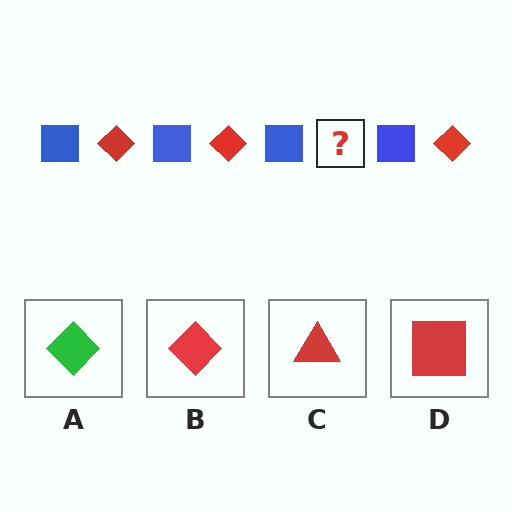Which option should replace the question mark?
Option B.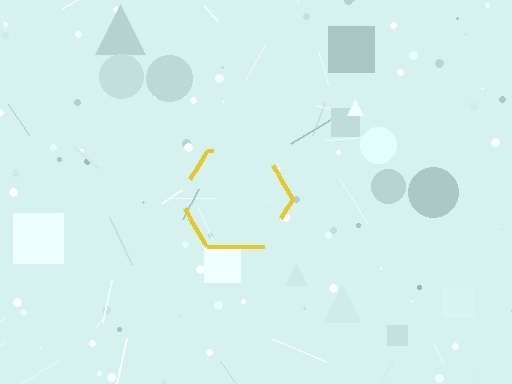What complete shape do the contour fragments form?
The contour fragments form a hexagon.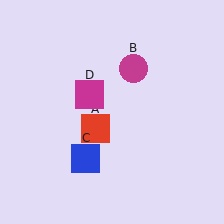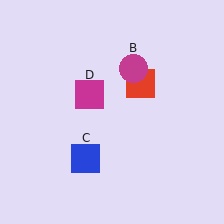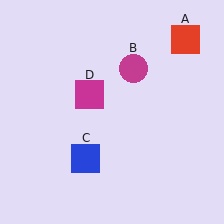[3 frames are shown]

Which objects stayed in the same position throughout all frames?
Magenta circle (object B) and blue square (object C) and magenta square (object D) remained stationary.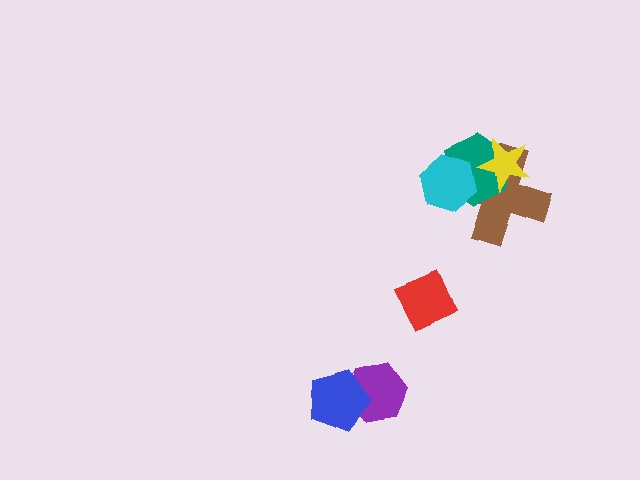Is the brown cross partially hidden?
Yes, it is partially covered by another shape.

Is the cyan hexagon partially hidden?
No, no other shape covers it.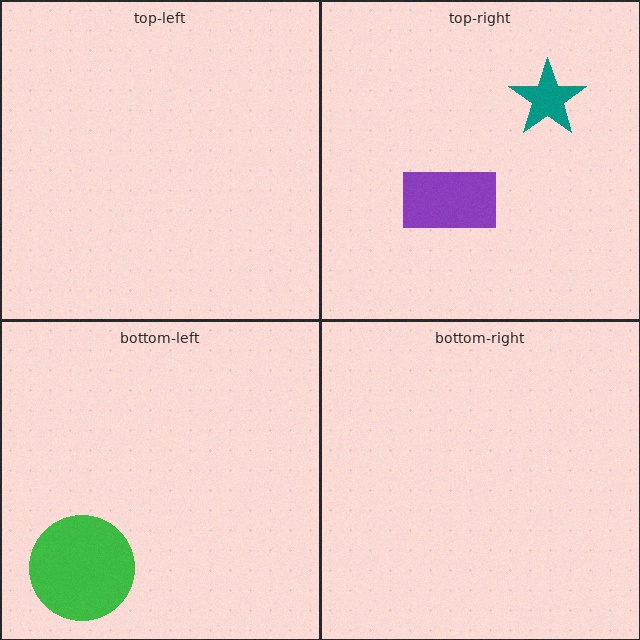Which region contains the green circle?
The bottom-left region.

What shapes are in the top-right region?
The teal star, the purple rectangle.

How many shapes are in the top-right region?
2.